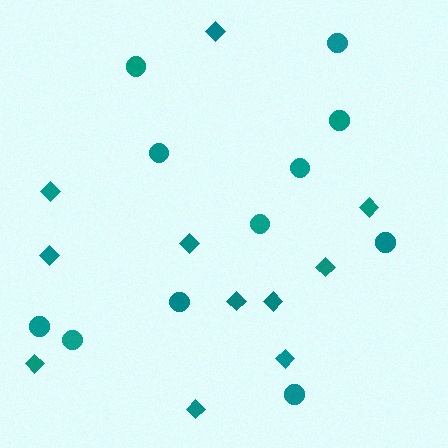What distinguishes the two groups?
There are 2 groups: one group of circles (11) and one group of diamonds (11).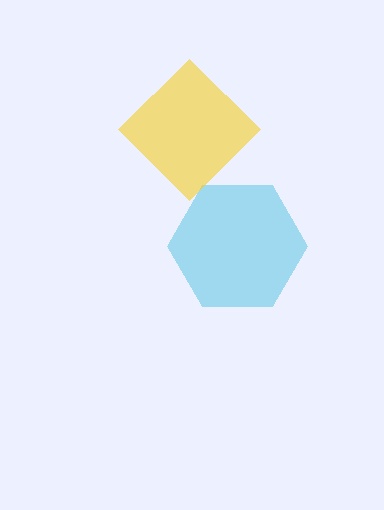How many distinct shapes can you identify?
There are 2 distinct shapes: a cyan hexagon, a yellow diamond.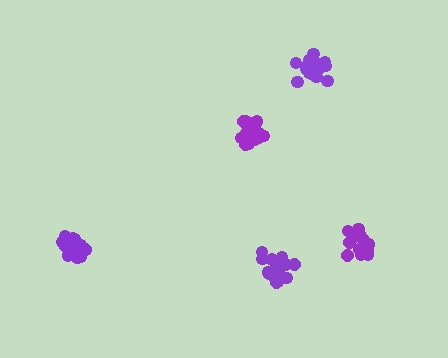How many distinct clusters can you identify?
There are 5 distinct clusters.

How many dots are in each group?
Group 1: 21 dots, Group 2: 20 dots, Group 3: 16 dots, Group 4: 16 dots, Group 5: 19 dots (92 total).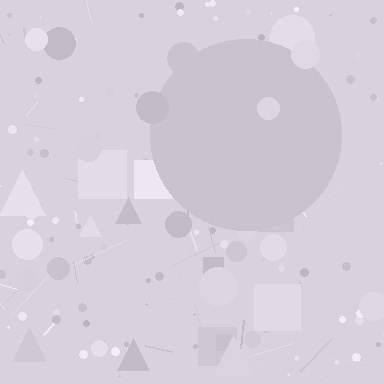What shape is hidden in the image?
A circle is hidden in the image.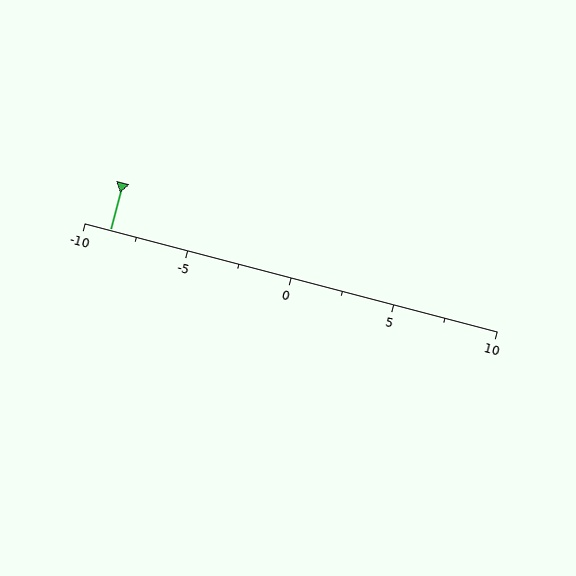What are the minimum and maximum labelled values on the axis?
The axis runs from -10 to 10.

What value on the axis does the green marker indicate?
The marker indicates approximately -8.8.